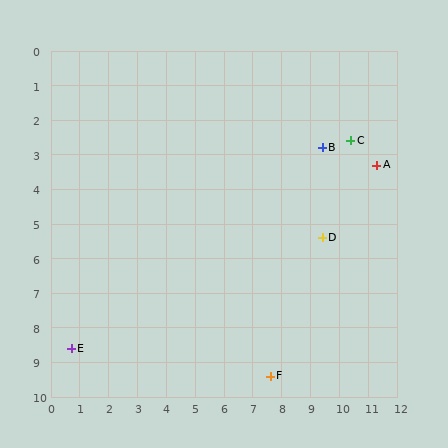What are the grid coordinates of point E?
Point E is at approximately (0.7, 8.6).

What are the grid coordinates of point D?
Point D is at approximately (9.4, 5.4).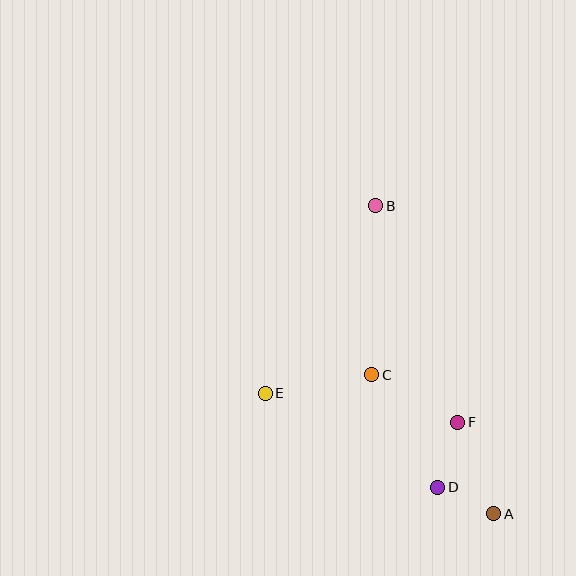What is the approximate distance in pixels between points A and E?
The distance between A and E is approximately 258 pixels.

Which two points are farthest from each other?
Points A and B are farthest from each other.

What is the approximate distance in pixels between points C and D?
The distance between C and D is approximately 130 pixels.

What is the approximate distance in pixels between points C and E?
The distance between C and E is approximately 108 pixels.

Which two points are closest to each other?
Points A and D are closest to each other.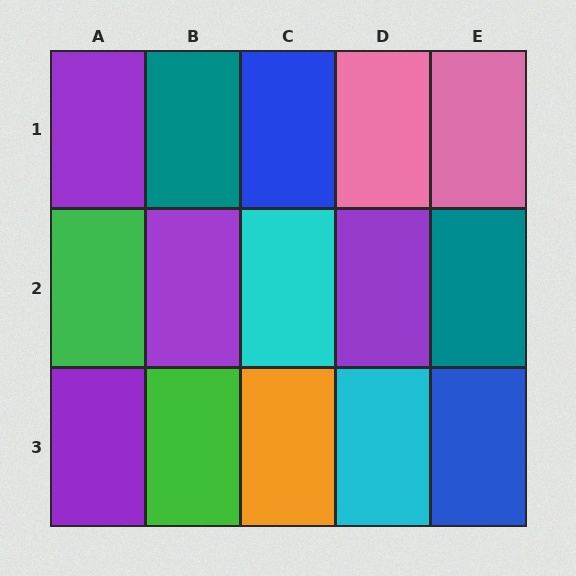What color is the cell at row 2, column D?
Purple.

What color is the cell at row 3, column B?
Green.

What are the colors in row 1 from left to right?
Purple, teal, blue, pink, pink.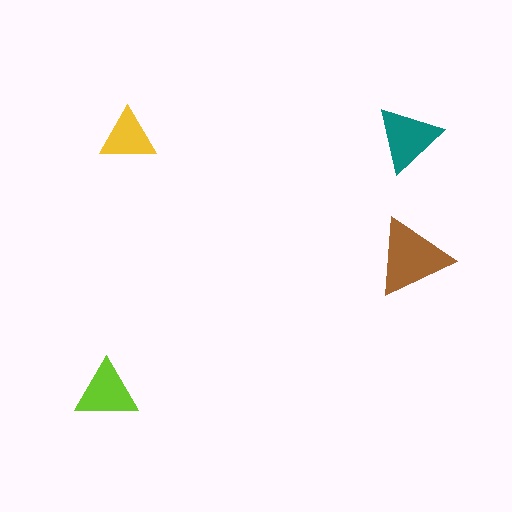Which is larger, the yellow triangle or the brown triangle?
The brown one.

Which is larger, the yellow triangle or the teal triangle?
The teal one.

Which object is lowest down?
The lime triangle is bottommost.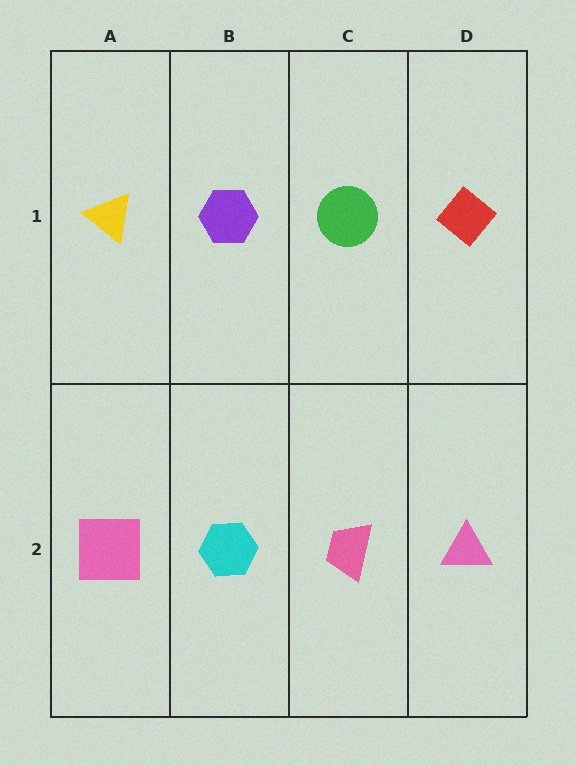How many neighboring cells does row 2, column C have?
3.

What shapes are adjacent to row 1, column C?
A pink trapezoid (row 2, column C), a purple hexagon (row 1, column B), a red diamond (row 1, column D).